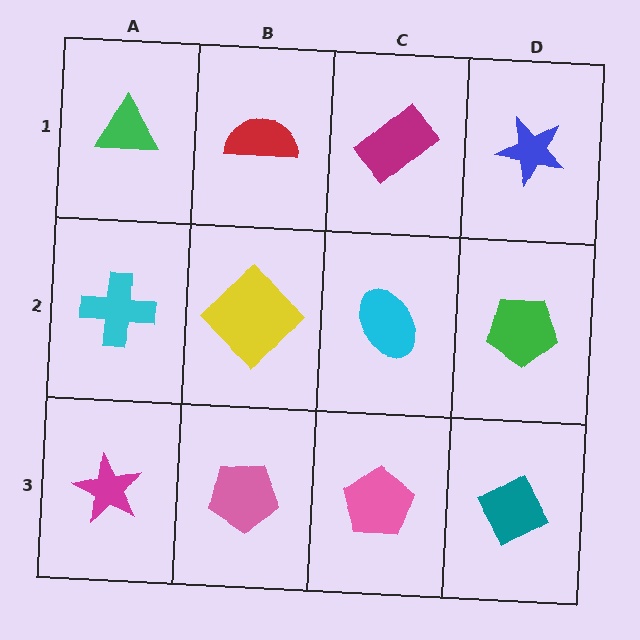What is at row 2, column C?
A cyan ellipse.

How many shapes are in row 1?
4 shapes.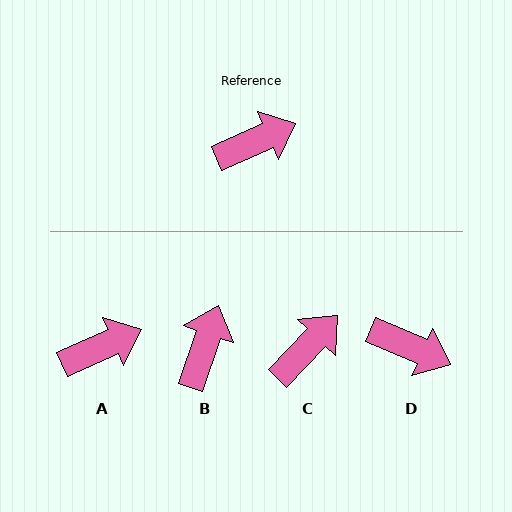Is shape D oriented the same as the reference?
No, it is off by about 48 degrees.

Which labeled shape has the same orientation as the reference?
A.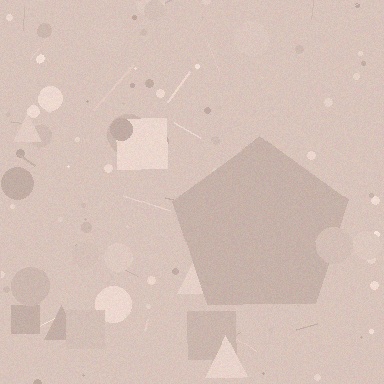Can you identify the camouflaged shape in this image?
The camouflaged shape is a pentagon.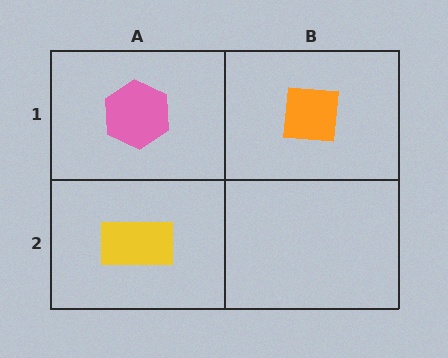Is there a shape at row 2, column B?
No, that cell is empty.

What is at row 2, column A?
A yellow rectangle.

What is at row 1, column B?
An orange square.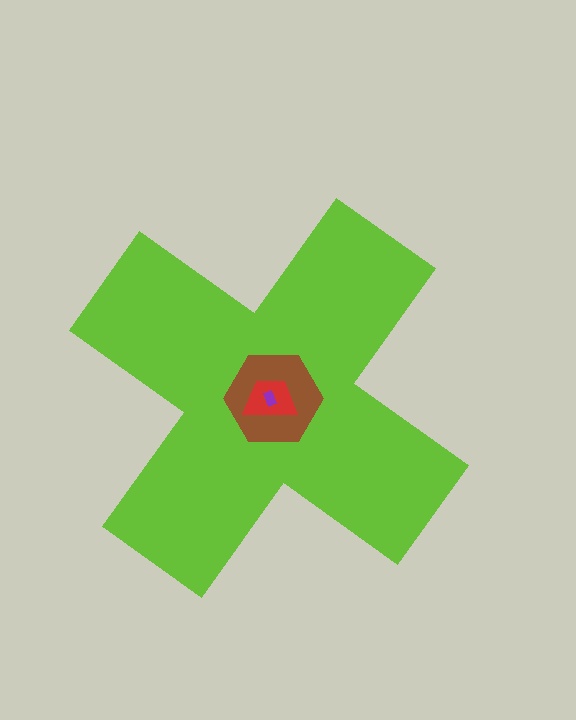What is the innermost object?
The purple rectangle.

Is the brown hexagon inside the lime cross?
Yes.